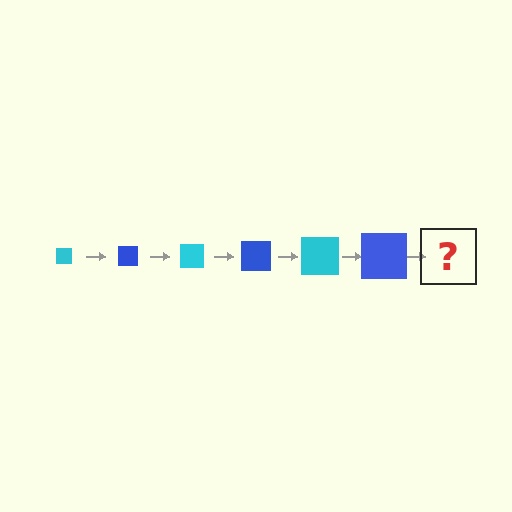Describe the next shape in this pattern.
It should be a cyan square, larger than the previous one.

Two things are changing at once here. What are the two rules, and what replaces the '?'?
The two rules are that the square grows larger each step and the color cycles through cyan and blue. The '?' should be a cyan square, larger than the previous one.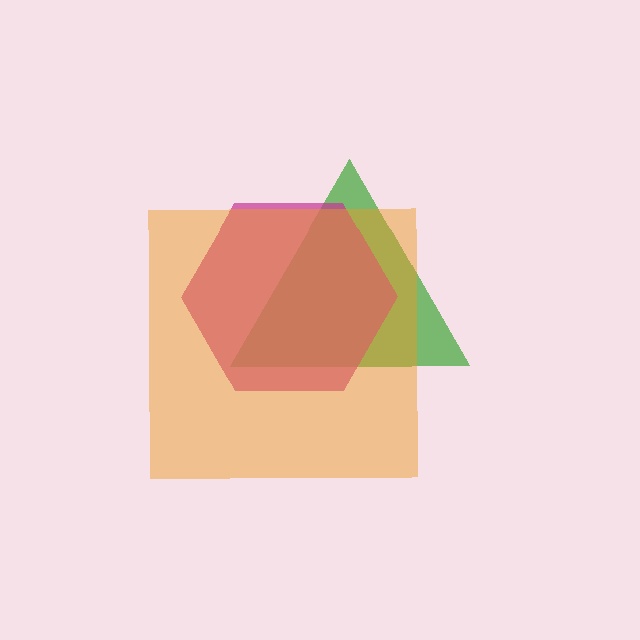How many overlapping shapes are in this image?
There are 3 overlapping shapes in the image.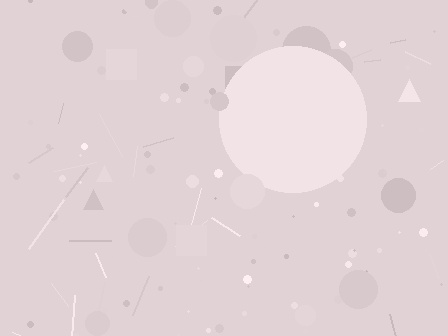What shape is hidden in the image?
A circle is hidden in the image.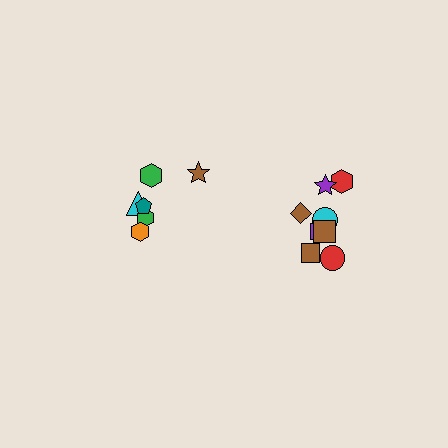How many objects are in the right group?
There are 8 objects.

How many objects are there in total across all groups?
There are 14 objects.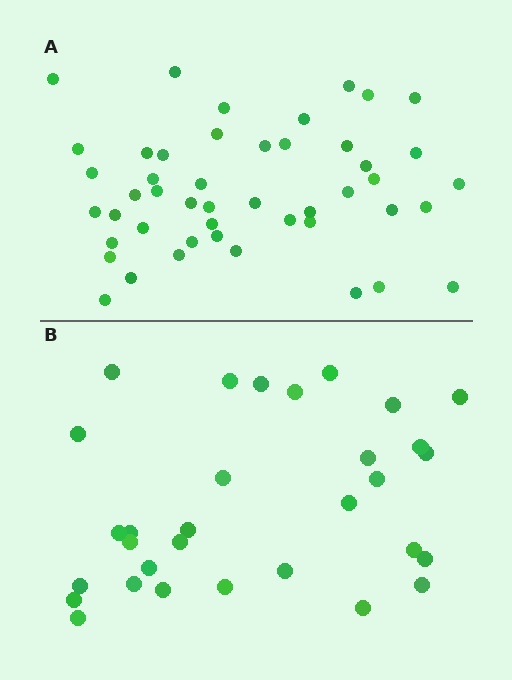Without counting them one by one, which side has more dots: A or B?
Region A (the top region) has more dots.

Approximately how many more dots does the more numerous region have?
Region A has approximately 15 more dots than region B.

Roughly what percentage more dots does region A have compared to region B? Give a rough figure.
About 50% more.